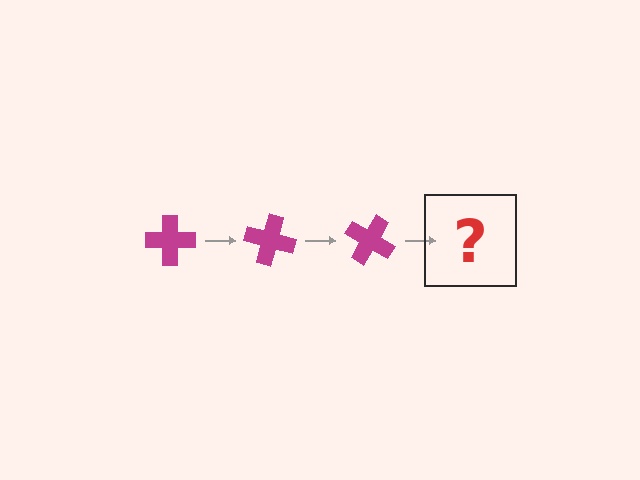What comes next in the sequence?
The next element should be a magenta cross rotated 45 degrees.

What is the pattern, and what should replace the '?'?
The pattern is that the cross rotates 15 degrees each step. The '?' should be a magenta cross rotated 45 degrees.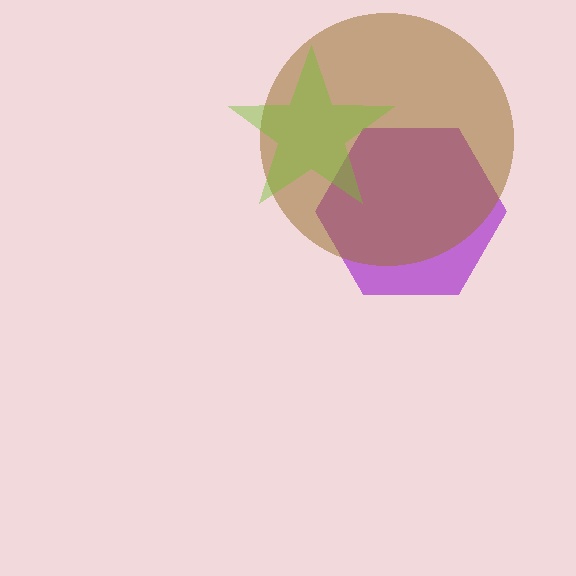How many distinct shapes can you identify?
There are 3 distinct shapes: a purple hexagon, a brown circle, a lime star.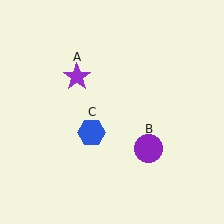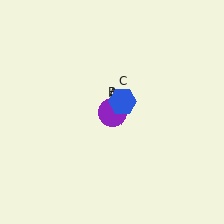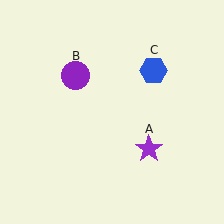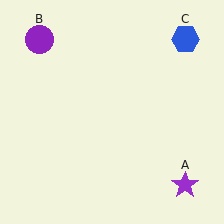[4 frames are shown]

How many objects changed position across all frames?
3 objects changed position: purple star (object A), purple circle (object B), blue hexagon (object C).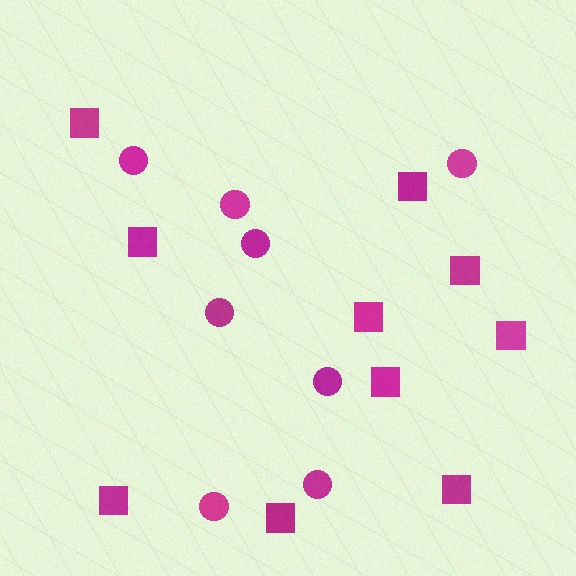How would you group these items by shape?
There are 2 groups: one group of squares (10) and one group of circles (8).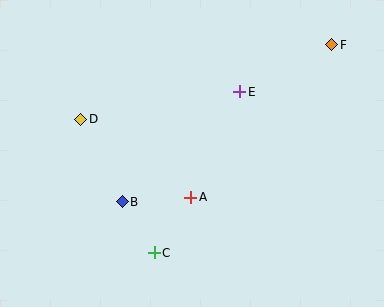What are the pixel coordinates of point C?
Point C is at (154, 253).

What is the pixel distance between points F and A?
The distance between F and A is 208 pixels.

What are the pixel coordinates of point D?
Point D is at (81, 119).